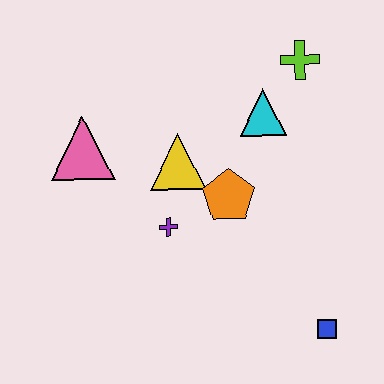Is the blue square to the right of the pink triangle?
Yes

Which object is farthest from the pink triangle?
The blue square is farthest from the pink triangle.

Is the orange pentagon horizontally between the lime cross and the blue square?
No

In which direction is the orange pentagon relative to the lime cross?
The orange pentagon is below the lime cross.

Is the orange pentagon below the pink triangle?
Yes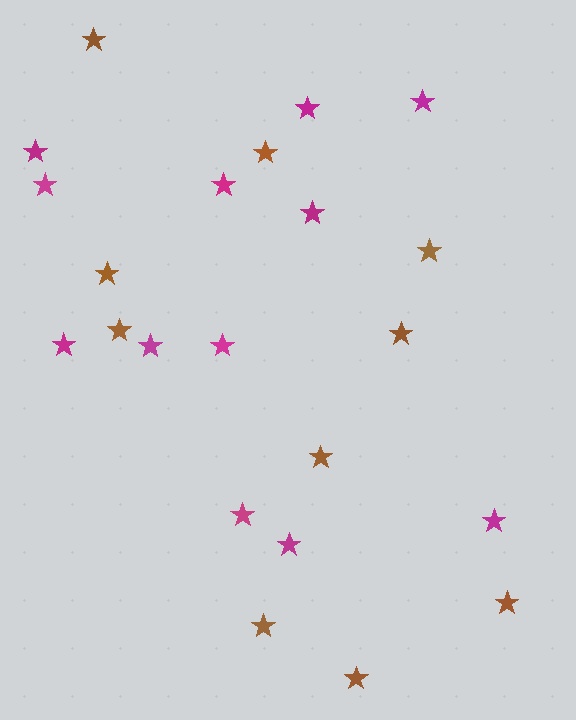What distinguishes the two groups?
There are 2 groups: one group of brown stars (10) and one group of magenta stars (12).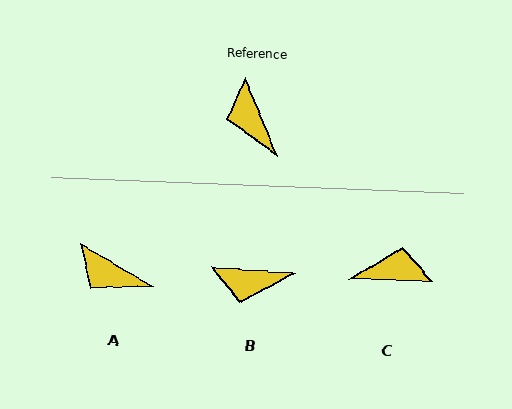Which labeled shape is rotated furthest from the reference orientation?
C, about 115 degrees away.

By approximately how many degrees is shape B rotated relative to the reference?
Approximately 63 degrees counter-clockwise.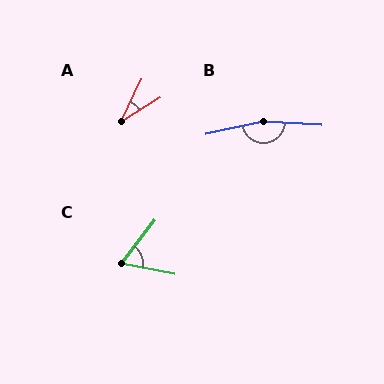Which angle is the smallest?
A, at approximately 32 degrees.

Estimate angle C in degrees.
Approximately 63 degrees.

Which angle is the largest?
B, at approximately 165 degrees.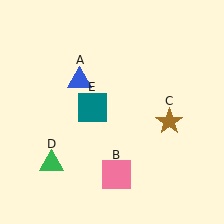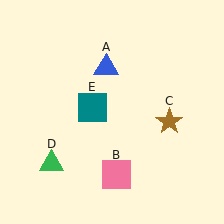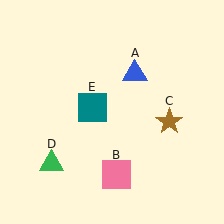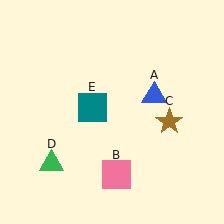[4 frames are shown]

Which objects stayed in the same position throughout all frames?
Pink square (object B) and brown star (object C) and green triangle (object D) and teal square (object E) remained stationary.